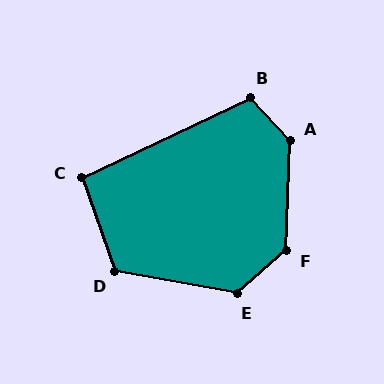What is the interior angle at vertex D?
Approximately 119 degrees (obtuse).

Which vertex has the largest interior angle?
A, at approximately 135 degrees.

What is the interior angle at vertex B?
Approximately 108 degrees (obtuse).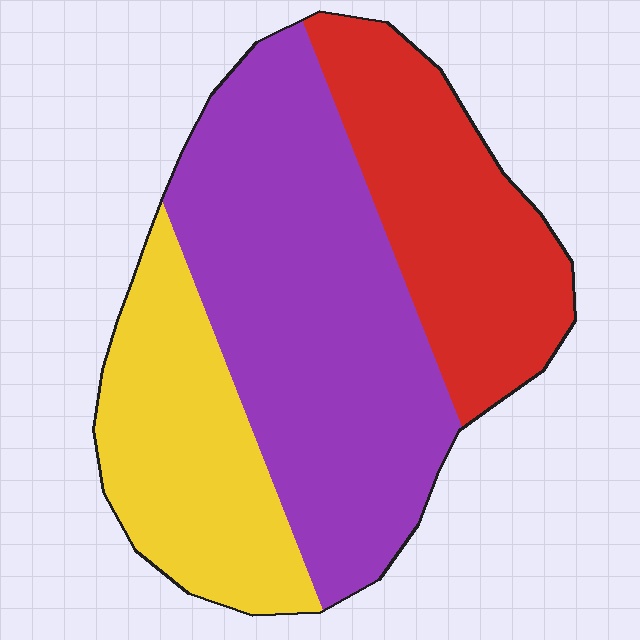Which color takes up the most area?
Purple, at roughly 50%.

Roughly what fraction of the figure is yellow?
Yellow covers 25% of the figure.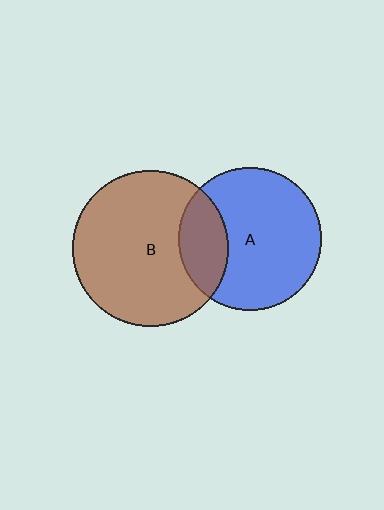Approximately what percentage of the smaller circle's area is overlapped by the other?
Approximately 25%.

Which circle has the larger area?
Circle B (brown).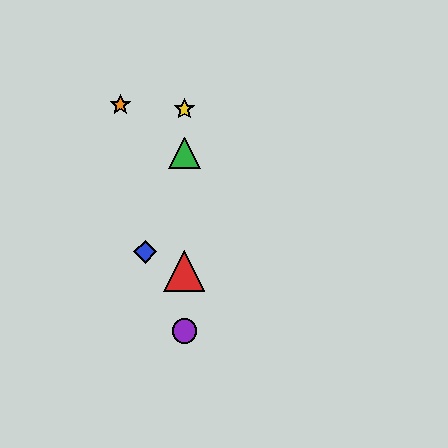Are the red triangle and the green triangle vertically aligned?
Yes, both are at x≈184.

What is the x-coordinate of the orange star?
The orange star is at x≈120.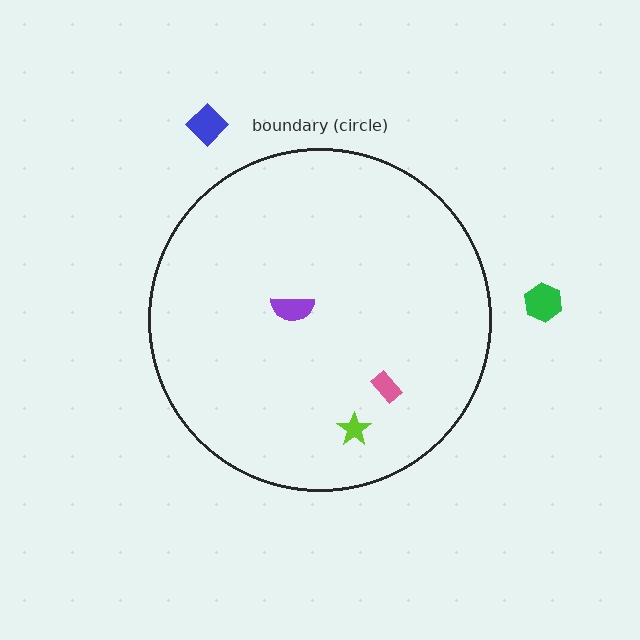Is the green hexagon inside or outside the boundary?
Outside.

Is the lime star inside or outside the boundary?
Inside.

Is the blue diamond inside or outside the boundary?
Outside.